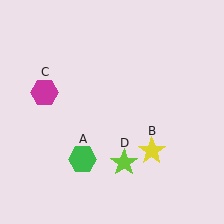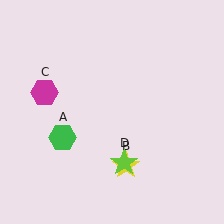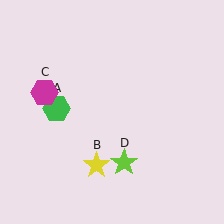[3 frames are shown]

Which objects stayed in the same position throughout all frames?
Magenta hexagon (object C) and lime star (object D) remained stationary.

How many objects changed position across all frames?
2 objects changed position: green hexagon (object A), yellow star (object B).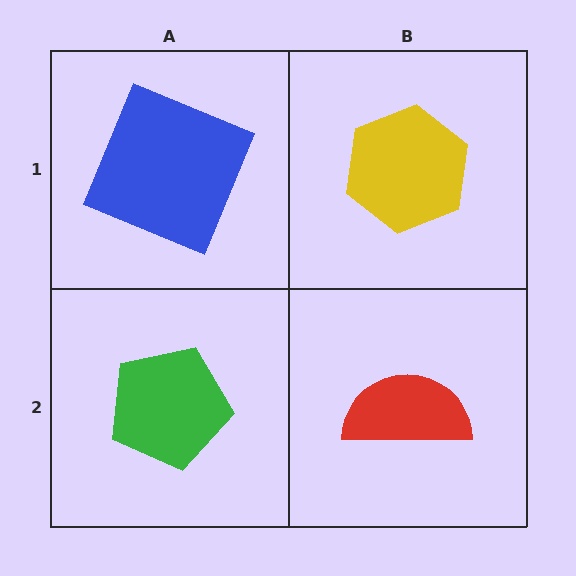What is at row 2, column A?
A green pentagon.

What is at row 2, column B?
A red semicircle.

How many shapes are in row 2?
2 shapes.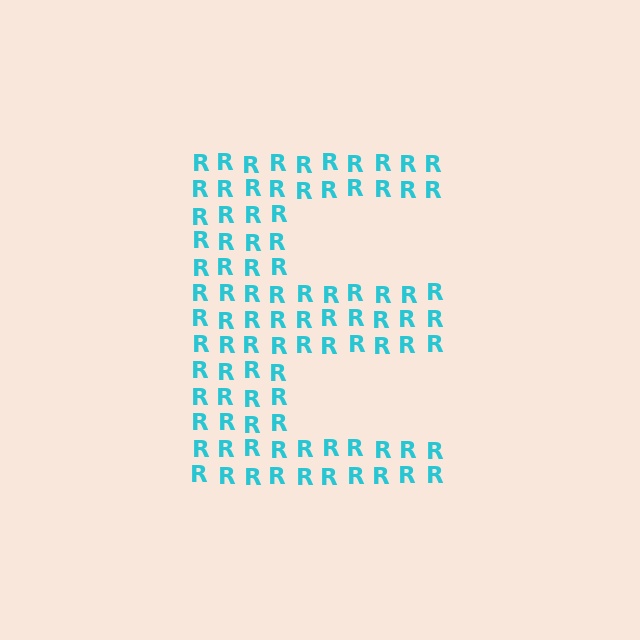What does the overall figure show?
The overall figure shows the letter E.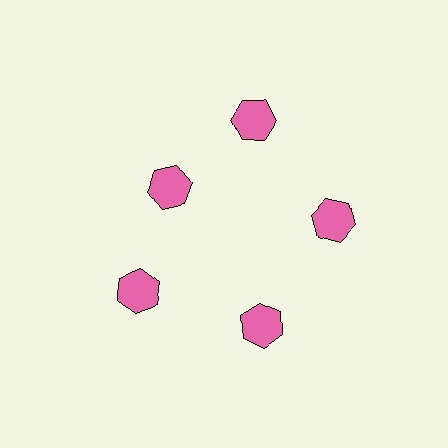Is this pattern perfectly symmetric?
No. The 5 pink hexagons are arranged in a ring, but one element near the 10 o'clock position is pulled inward toward the center, breaking the 5-fold rotational symmetry.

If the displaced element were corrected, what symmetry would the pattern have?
It would have 5-fold rotational symmetry — the pattern would map onto itself every 72 degrees.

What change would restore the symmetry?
The symmetry would be restored by moving it outward, back onto the ring so that all 5 hexagons sit at equal angles and equal distance from the center.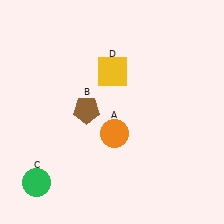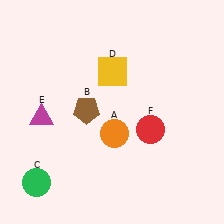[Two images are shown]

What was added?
A magenta triangle (E), a red circle (F) were added in Image 2.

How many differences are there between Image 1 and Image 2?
There are 2 differences between the two images.